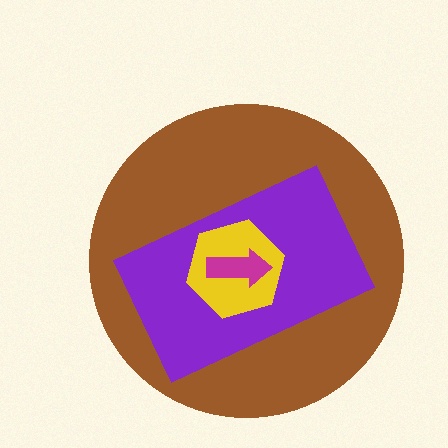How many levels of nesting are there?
4.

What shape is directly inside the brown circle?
The purple rectangle.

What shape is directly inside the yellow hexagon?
The magenta arrow.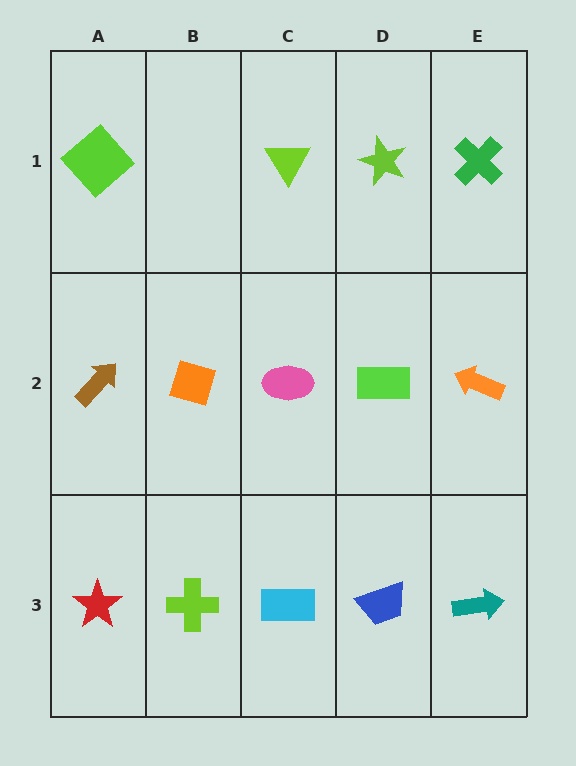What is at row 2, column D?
A lime rectangle.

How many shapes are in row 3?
5 shapes.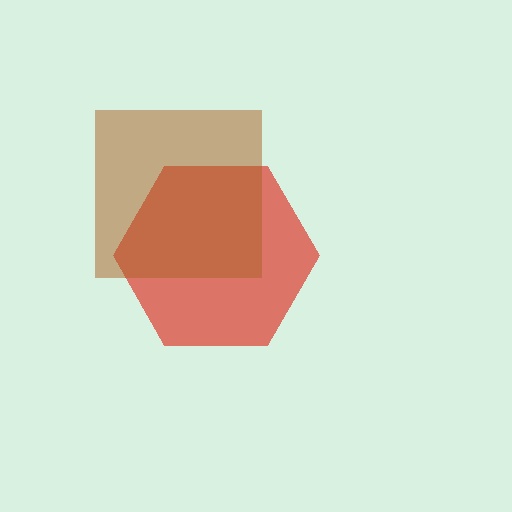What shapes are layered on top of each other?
The layered shapes are: a red hexagon, a brown square.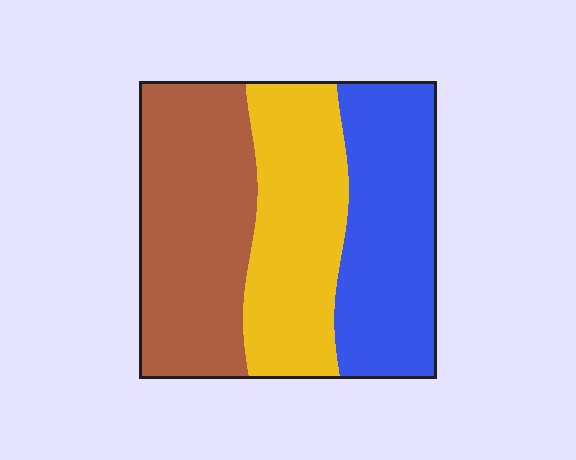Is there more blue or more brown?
Brown.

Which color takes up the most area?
Brown, at roughly 35%.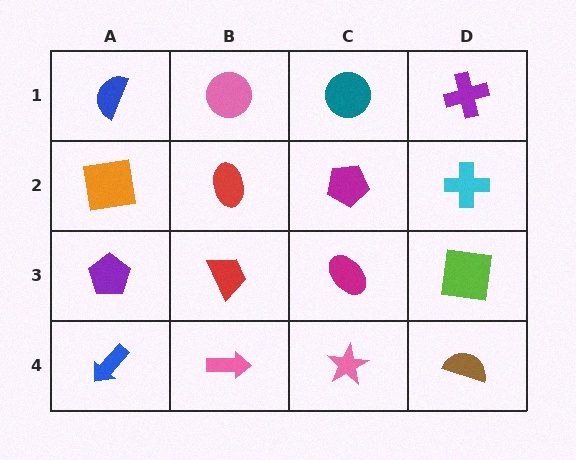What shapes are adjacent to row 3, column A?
An orange square (row 2, column A), a blue arrow (row 4, column A), a red trapezoid (row 3, column B).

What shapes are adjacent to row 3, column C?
A magenta pentagon (row 2, column C), a pink star (row 4, column C), a red trapezoid (row 3, column B), a lime square (row 3, column D).